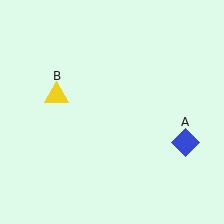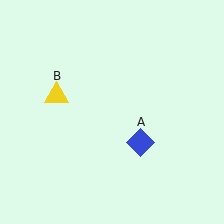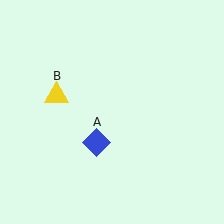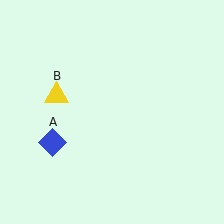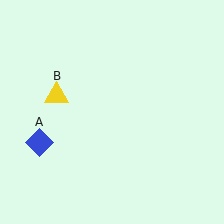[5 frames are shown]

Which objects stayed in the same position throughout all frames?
Yellow triangle (object B) remained stationary.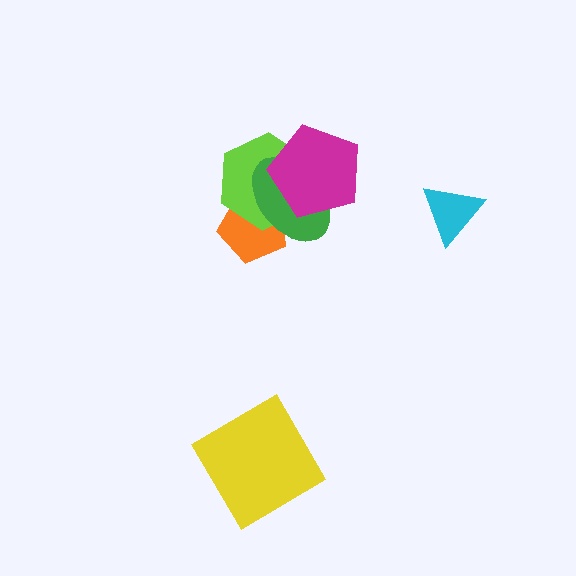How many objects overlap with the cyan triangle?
0 objects overlap with the cyan triangle.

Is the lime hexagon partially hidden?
Yes, it is partially covered by another shape.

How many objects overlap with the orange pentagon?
2 objects overlap with the orange pentagon.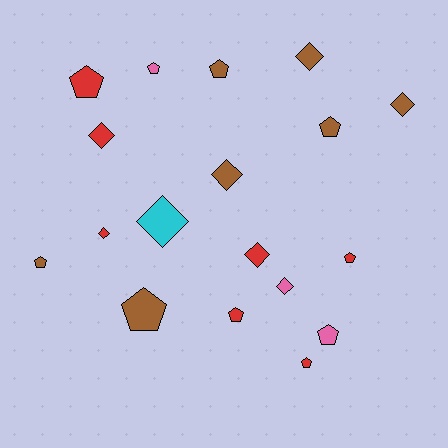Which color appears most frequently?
Brown, with 7 objects.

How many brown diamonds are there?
There are 3 brown diamonds.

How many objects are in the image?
There are 18 objects.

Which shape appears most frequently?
Pentagon, with 10 objects.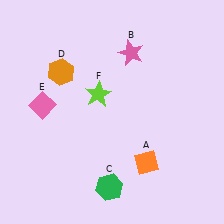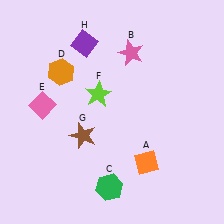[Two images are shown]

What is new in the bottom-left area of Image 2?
A brown star (G) was added in the bottom-left area of Image 2.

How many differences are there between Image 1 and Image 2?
There are 2 differences between the two images.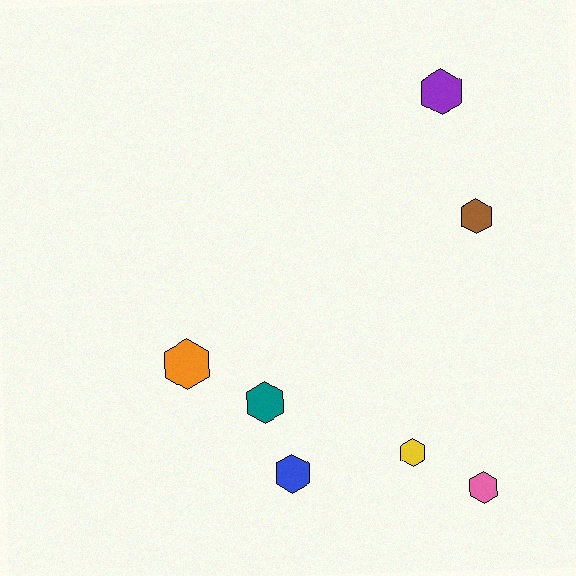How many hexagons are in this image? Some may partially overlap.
There are 7 hexagons.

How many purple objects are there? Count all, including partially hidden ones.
There is 1 purple object.